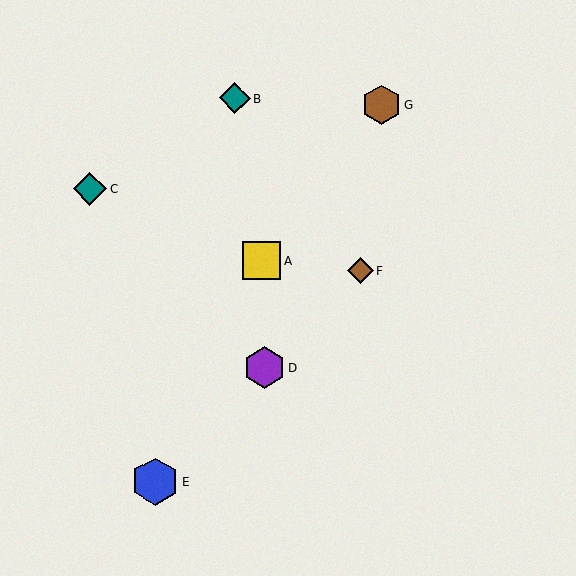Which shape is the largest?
The blue hexagon (labeled E) is the largest.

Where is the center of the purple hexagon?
The center of the purple hexagon is at (265, 367).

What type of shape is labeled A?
Shape A is a yellow square.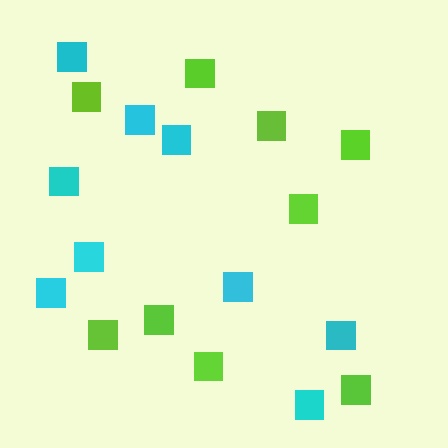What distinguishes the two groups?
There are 2 groups: one group of cyan squares (9) and one group of lime squares (9).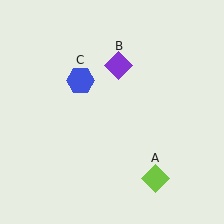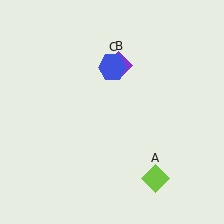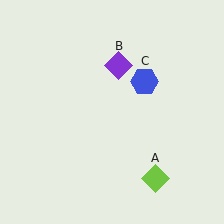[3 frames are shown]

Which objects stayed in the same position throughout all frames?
Lime diamond (object A) and purple diamond (object B) remained stationary.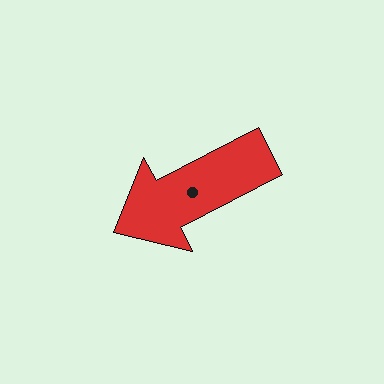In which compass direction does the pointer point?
Southwest.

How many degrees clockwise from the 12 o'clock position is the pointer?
Approximately 243 degrees.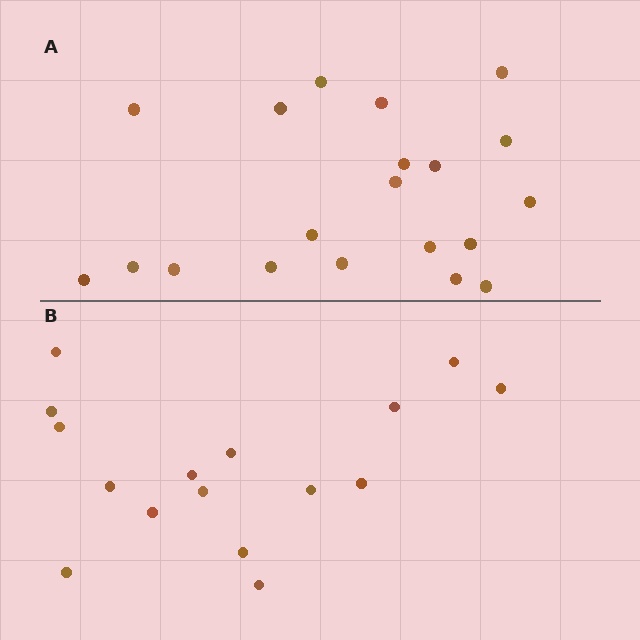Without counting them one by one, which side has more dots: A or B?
Region A (the top region) has more dots.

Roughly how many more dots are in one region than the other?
Region A has about 4 more dots than region B.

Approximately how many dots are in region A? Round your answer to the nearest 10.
About 20 dots.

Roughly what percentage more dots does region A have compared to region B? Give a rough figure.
About 25% more.